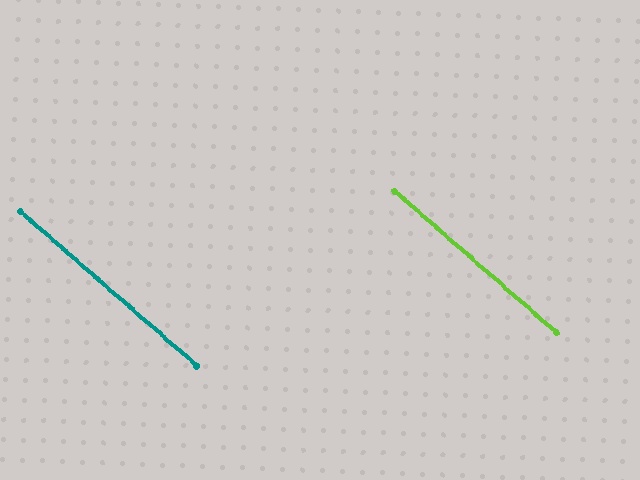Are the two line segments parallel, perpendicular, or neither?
Parallel — their directions differ by only 0.1°.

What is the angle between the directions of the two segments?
Approximately 0 degrees.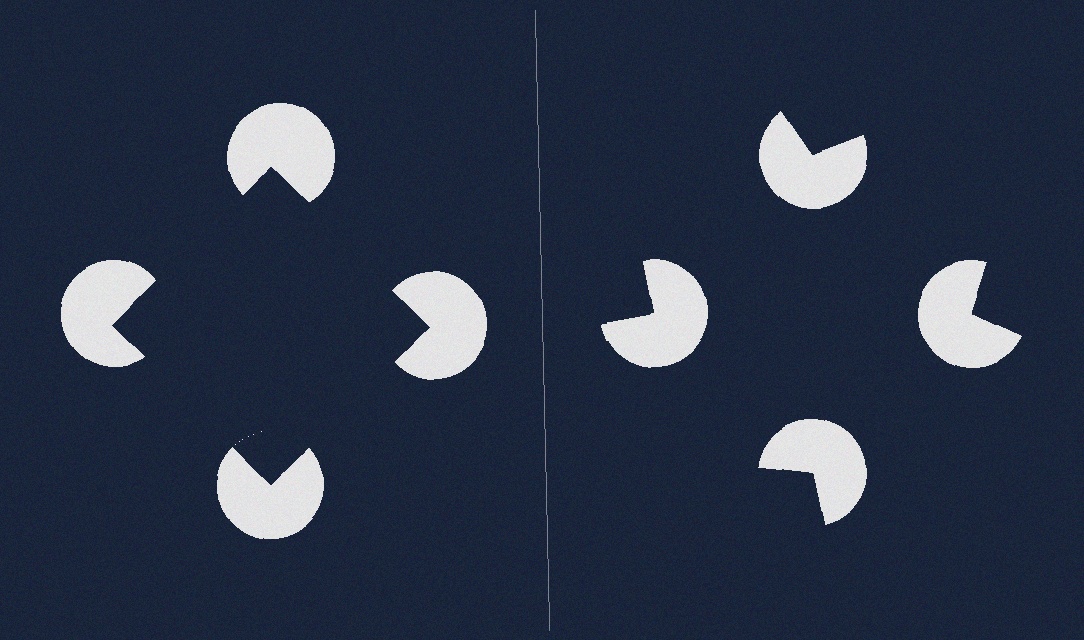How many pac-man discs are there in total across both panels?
8 — 4 on each side.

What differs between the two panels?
The pac-man discs are positioned identically on both sides; only the wedge orientations differ. On the left they align to a square; on the right they are misaligned.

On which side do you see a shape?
An illusory square appears on the left side. On the right side the wedge cuts are rotated, so no coherent shape forms.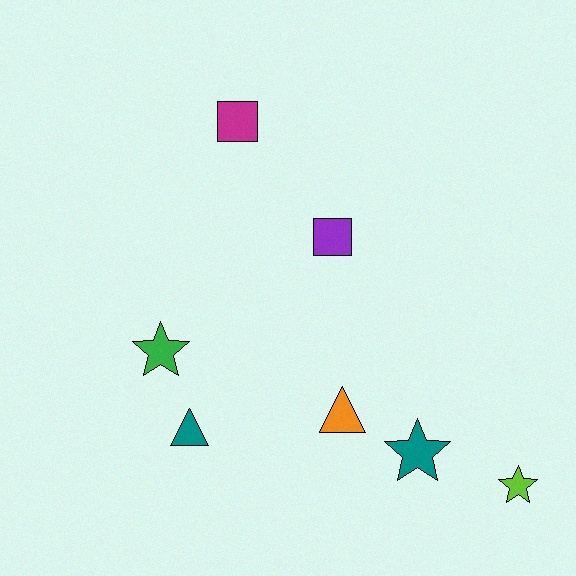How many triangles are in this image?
There are 2 triangles.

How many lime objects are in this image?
There is 1 lime object.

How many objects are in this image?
There are 7 objects.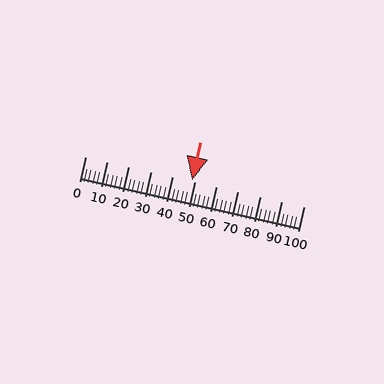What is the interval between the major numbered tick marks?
The major tick marks are spaced 10 units apart.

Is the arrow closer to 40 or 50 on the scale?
The arrow is closer to 50.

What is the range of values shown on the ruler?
The ruler shows values from 0 to 100.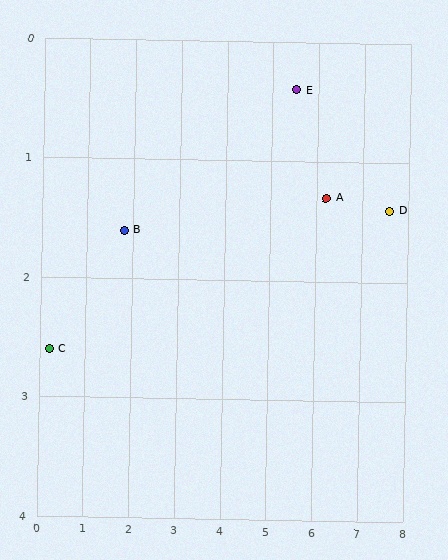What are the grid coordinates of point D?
Point D is at approximately (7.6, 1.4).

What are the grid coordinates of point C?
Point C is at approximately (0.2, 2.6).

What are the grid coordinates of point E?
Point E is at approximately (5.5, 0.4).